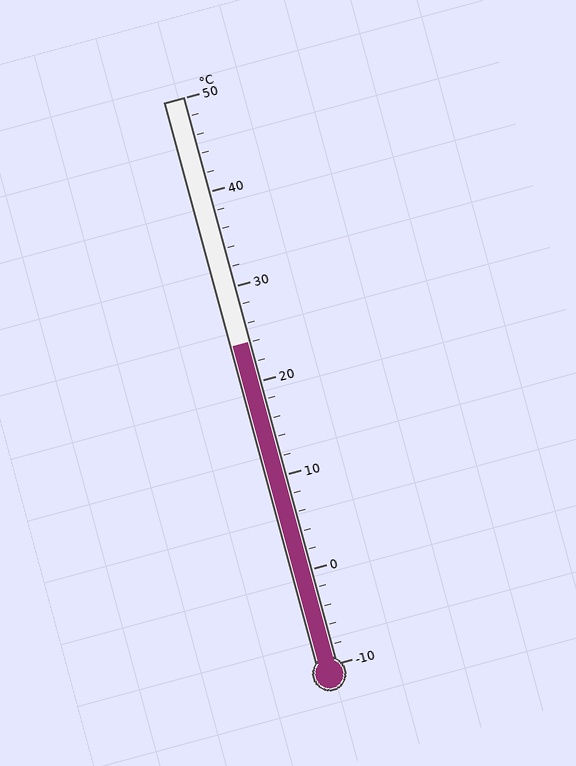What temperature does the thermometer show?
The thermometer shows approximately 24°C.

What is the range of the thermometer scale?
The thermometer scale ranges from -10°C to 50°C.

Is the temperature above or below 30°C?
The temperature is below 30°C.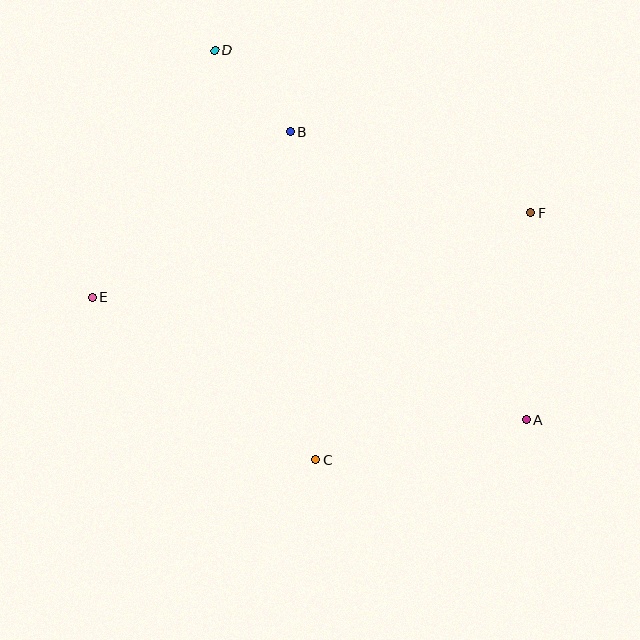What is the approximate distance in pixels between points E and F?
The distance between E and F is approximately 447 pixels.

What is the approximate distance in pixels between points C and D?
The distance between C and D is approximately 421 pixels.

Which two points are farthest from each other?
Points A and D are farthest from each other.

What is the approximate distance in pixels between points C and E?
The distance between C and E is approximately 276 pixels.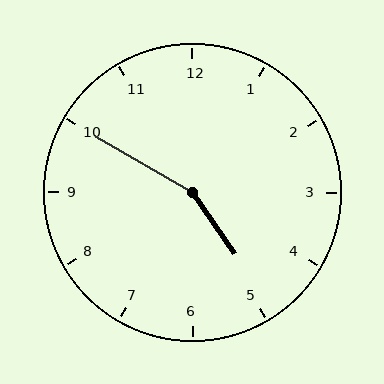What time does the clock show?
4:50.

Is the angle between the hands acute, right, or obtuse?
It is obtuse.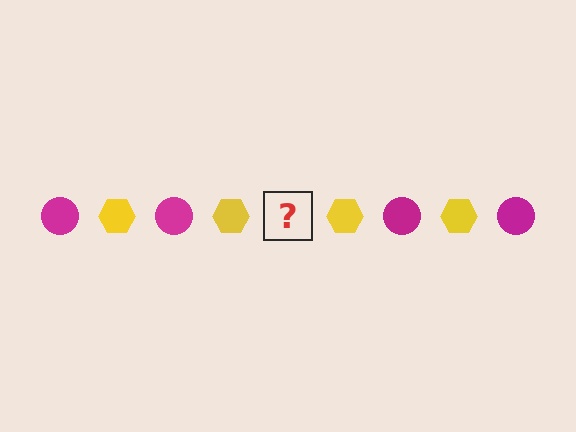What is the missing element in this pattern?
The missing element is a magenta circle.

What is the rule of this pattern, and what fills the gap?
The rule is that the pattern alternates between magenta circle and yellow hexagon. The gap should be filled with a magenta circle.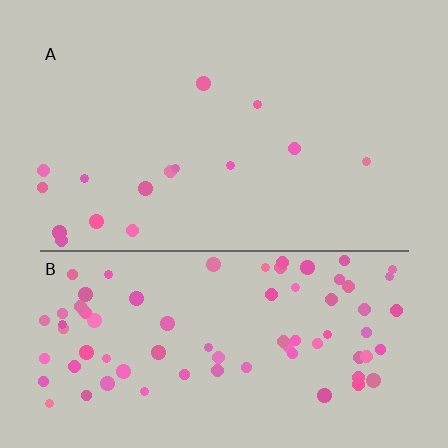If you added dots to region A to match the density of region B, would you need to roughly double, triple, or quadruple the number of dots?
Approximately quadruple.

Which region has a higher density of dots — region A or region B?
B (the bottom).